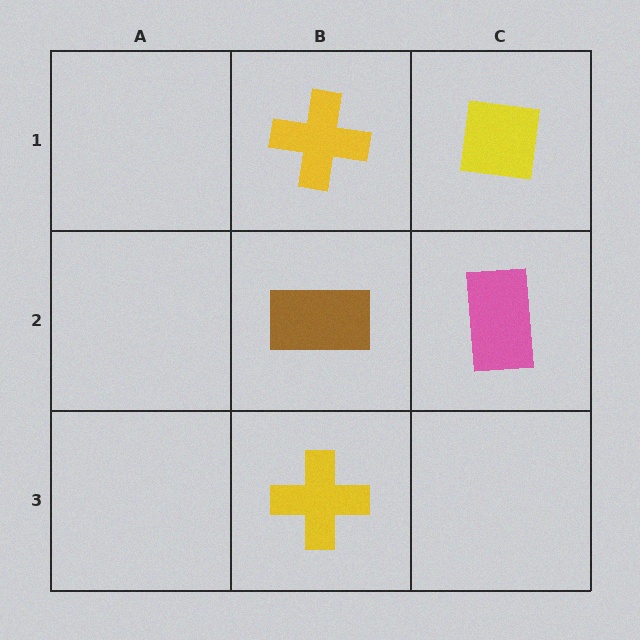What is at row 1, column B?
A yellow cross.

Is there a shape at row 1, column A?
No, that cell is empty.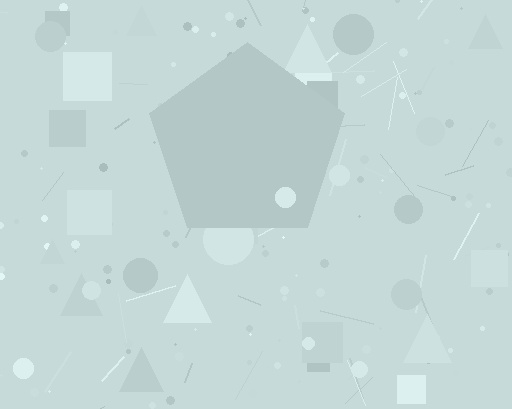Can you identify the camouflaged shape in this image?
The camouflaged shape is a pentagon.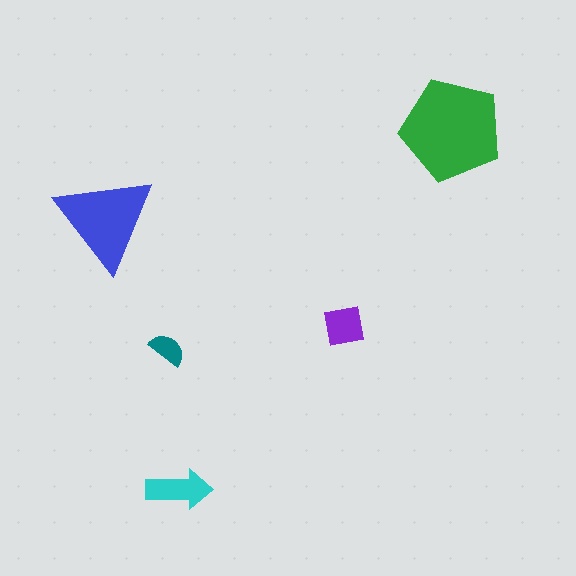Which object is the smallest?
The teal semicircle.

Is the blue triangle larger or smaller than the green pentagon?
Smaller.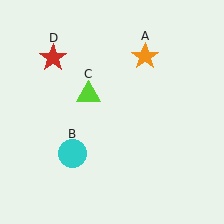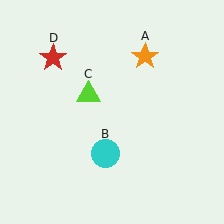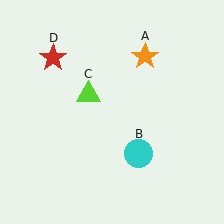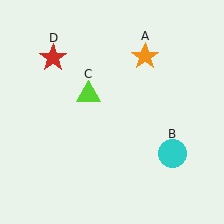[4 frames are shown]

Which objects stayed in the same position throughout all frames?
Orange star (object A) and lime triangle (object C) and red star (object D) remained stationary.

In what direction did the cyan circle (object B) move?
The cyan circle (object B) moved right.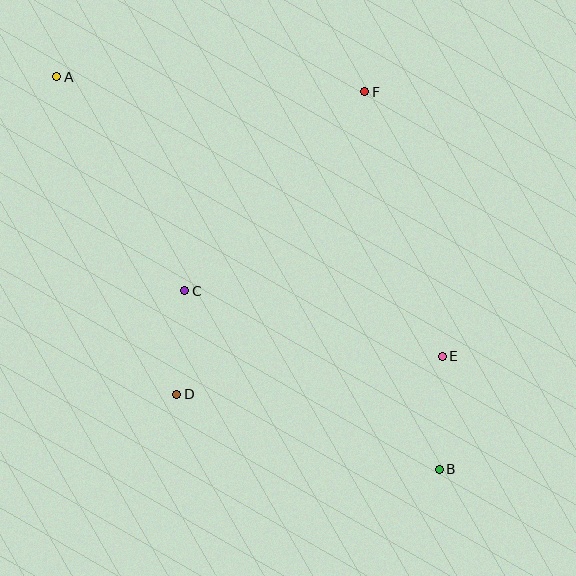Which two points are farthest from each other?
Points A and B are farthest from each other.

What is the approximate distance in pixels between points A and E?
The distance between A and E is approximately 476 pixels.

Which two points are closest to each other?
Points C and D are closest to each other.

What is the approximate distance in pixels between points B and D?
The distance between B and D is approximately 273 pixels.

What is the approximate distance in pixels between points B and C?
The distance between B and C is approximately 311 pixels.